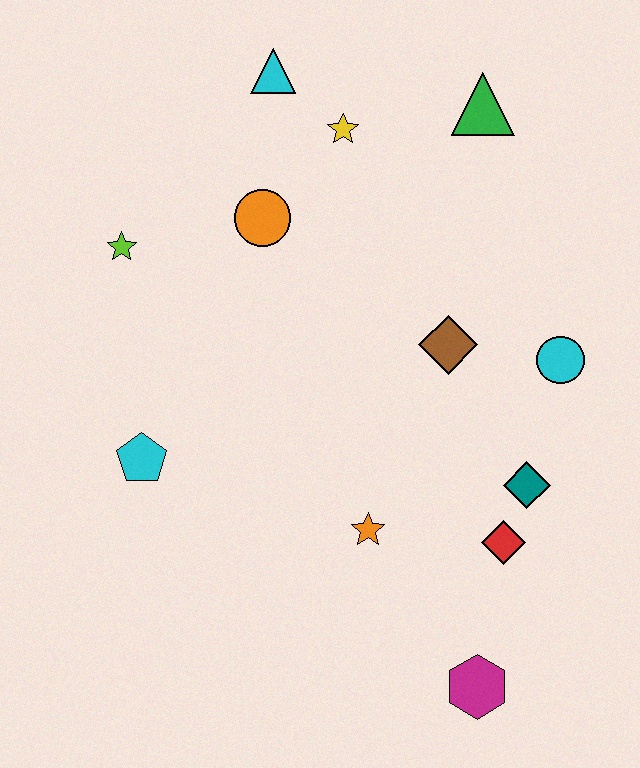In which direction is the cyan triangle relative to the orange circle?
The cyan triangle is above the orange circle.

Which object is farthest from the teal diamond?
The cyan triangle is farthest from the teal diamond.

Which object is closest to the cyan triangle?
The yellow star is closest to the cyan triangle.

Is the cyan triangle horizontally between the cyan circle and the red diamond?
No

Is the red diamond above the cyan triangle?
No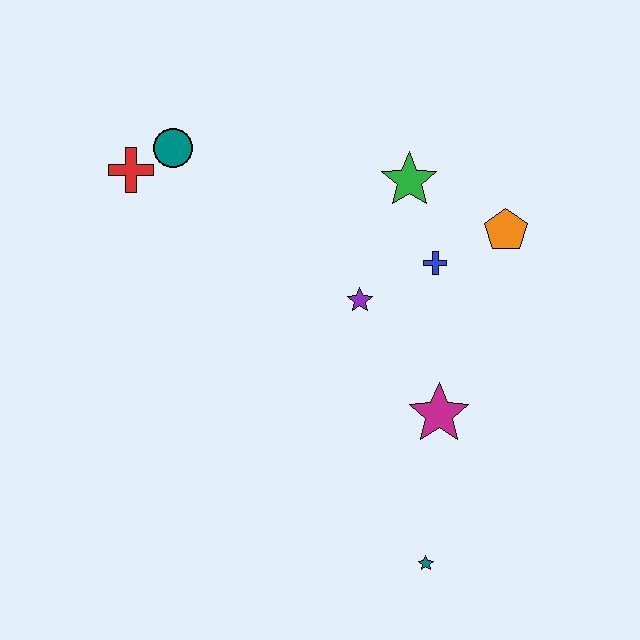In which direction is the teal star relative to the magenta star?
The teal star is below the magenta star.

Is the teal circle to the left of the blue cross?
Yes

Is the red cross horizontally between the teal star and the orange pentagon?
No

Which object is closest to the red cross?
The teal circle is closest to the red cross.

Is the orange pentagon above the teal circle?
No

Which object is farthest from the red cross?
The teal star is farthest from the red cross.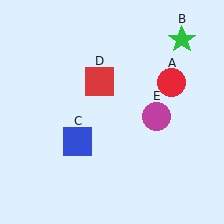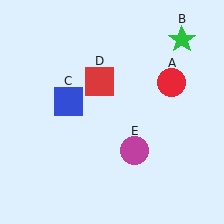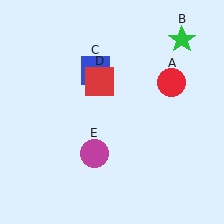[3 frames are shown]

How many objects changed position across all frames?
2 objects changed position: blue square (object C), magenta circle (object E).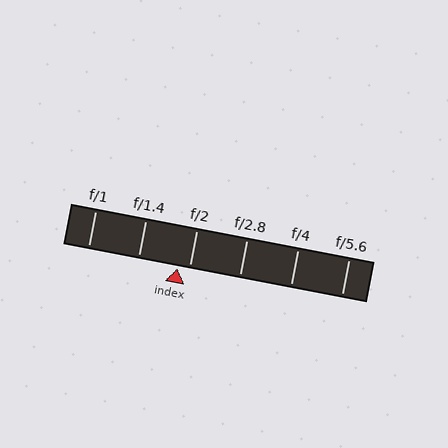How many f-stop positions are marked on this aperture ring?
There are 6 f-stop positions marked.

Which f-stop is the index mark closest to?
The index mark is closest to f/2.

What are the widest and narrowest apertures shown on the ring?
The widest aperture shown is f/1 and the narrowest is f/5.6.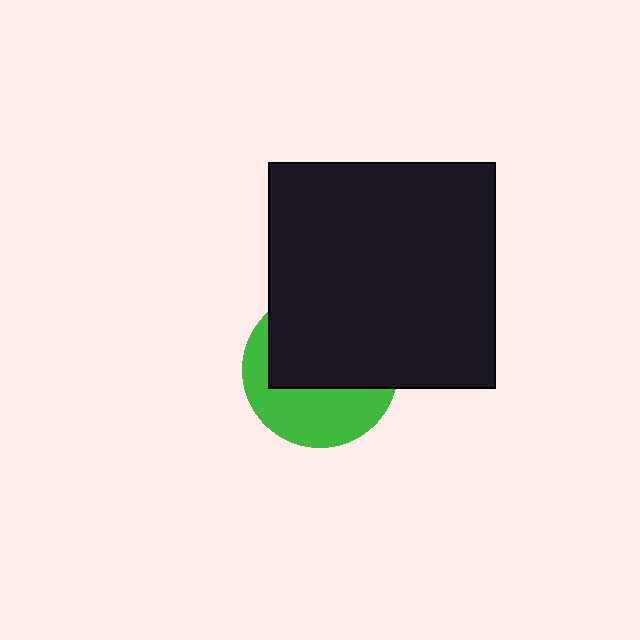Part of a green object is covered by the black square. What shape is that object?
It is a circle.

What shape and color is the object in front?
The object in front is a black square.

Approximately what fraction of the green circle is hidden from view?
Roughly 58% of the green circle is hidden behind the black square.